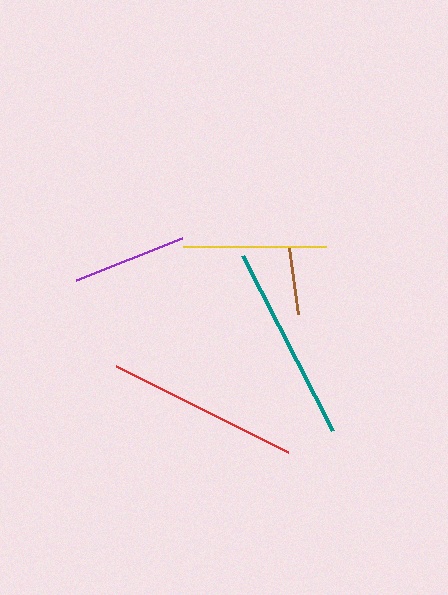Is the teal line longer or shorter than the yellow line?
The teal line is longer than the yellow line.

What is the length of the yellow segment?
The yellow segment is approximately 143 pixels long.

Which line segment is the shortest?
The brown line is the shortest at approximately 67 pixels.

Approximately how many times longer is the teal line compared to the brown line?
The teal line is approximately 3.0 times the length of the brown line.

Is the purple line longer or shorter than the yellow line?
The yellow line is longer than the purple line.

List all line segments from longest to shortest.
From longest to shortest: teal, red, yellow, purple, brown.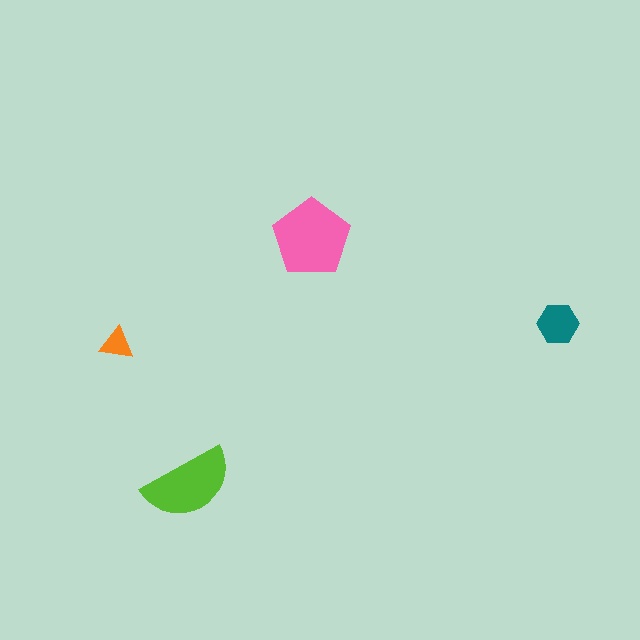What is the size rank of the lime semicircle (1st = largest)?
2nd.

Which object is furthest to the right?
The teal hexagon is rightmost.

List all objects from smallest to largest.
The orange triangle, the teal hexagon, the lime semicircle, the pink pentagon.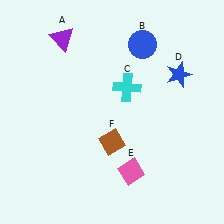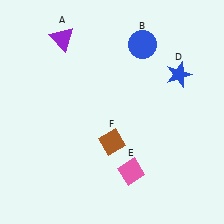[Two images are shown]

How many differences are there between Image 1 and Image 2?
There is 1 difference between the two images.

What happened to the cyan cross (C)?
The cyan cross (C) was removed in Image 2. It was in the top-right area of Image 1.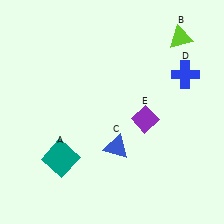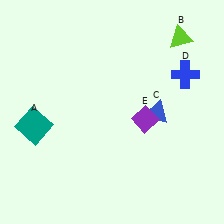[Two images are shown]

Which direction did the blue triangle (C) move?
The blue triangle (C) moved right.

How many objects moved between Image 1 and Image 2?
2 objects moved between the two images.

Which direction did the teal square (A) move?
The teal square (A) moved up.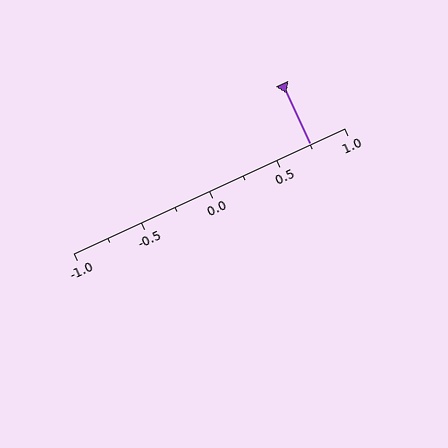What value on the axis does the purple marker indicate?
The marker indicates approximately 0.75.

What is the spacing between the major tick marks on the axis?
The major ticks are spaced 0.5 apart.